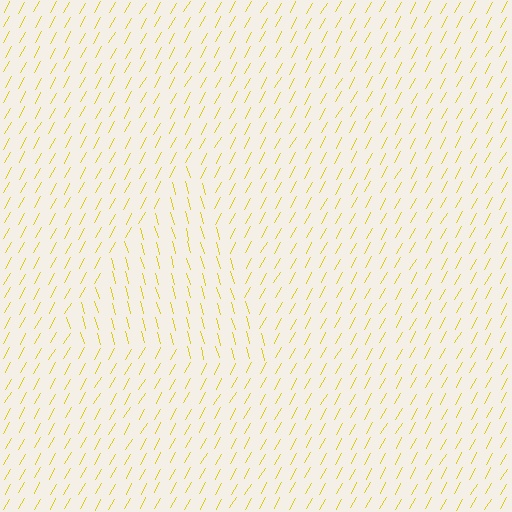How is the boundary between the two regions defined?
The boundary is defined purely by a change in line orientation (approximately 45 degrees difference). All lines are the same color and thickness.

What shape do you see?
I see a triangle.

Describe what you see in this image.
The image is filled with small yellow line segments. A triangle region in the image has lines oriented differently from the surrounding lines, creating a visible texture boundary.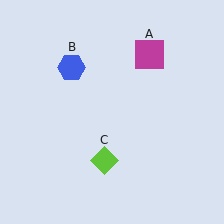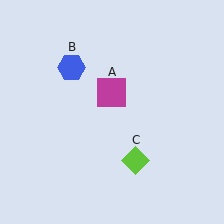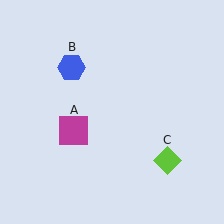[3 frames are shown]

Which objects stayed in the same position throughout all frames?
Blue hexagon (object B) remained stationary.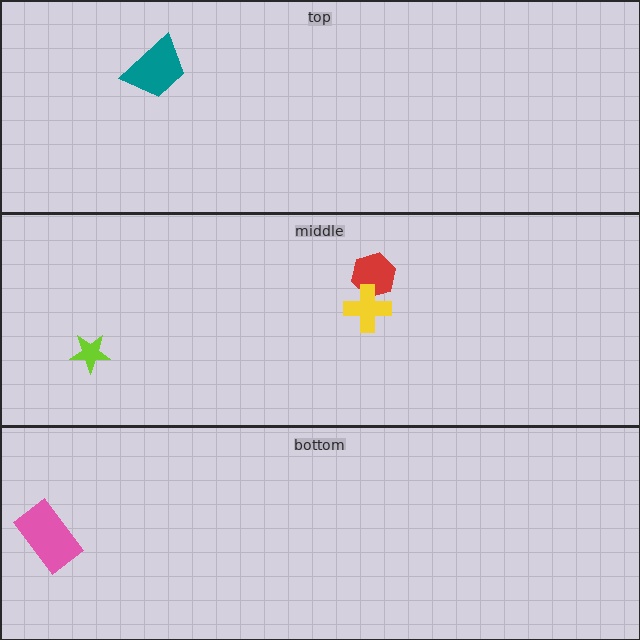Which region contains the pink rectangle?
The bottom region.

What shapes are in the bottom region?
The pink rectangle.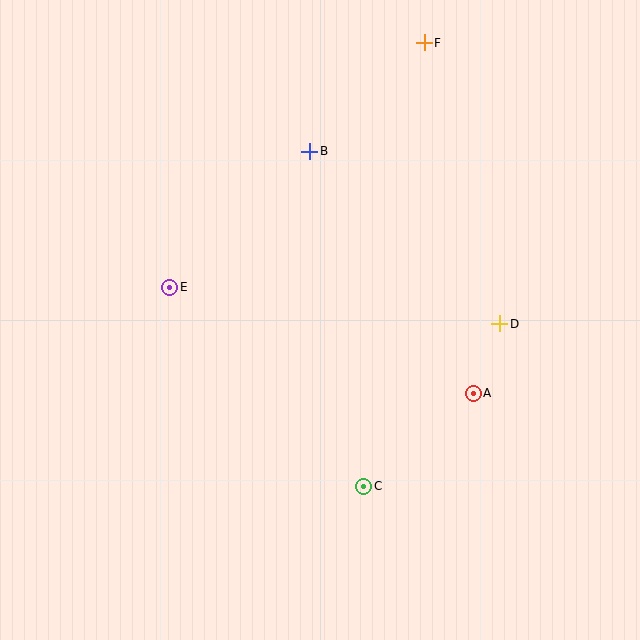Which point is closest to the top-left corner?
Point E is closest to the top-left corner.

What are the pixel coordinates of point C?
Point C is at (364, 486).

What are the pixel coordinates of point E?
Point E is at (170, 287).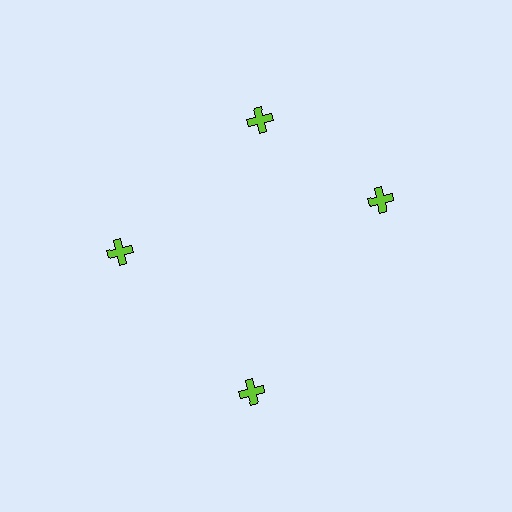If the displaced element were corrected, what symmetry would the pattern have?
It would have 4-fold rotational symmetry — the pattern would map onto itself every 90 degrees.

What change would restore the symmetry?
The symmetry would be restored by rotating it back into even spacing with its neighbors so that all 4 crosses sit at equal angles and equal distance from the center.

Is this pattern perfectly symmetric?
No. The 4 lime crosses are arranged in a ring, but one element near the 3 o'clock position is rotated out of alignment along the ring, breaking the 4-fold rotational symmetry.